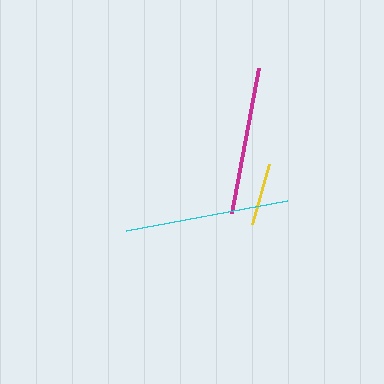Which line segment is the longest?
The cyan line is the longest at approximately 163 pixels.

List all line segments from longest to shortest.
From longest to shortest: cyan, magenta, yellow.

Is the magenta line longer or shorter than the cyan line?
The cyan line is longer than the magenta line.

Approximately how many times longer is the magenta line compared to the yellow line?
The magenta line is approximately 2.4 times the length of the yellow line.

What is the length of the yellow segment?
The yellow segment is approximately 62 pixels long.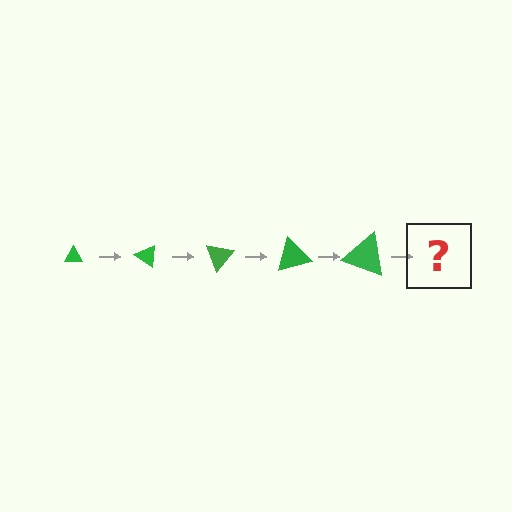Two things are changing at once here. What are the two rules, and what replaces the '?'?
The two rules are that the triangle grows larger each step and it rotates 35 degrees each step. The '?' should be a triangle, larger than the previous one and rotated 175 degrees from the start.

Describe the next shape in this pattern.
It should be a triangle, larger than the previous one and rotated 175 degrees from the start.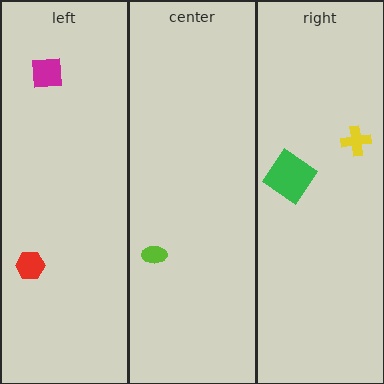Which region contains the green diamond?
The right region.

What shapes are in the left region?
The red hexagon, the magenta square.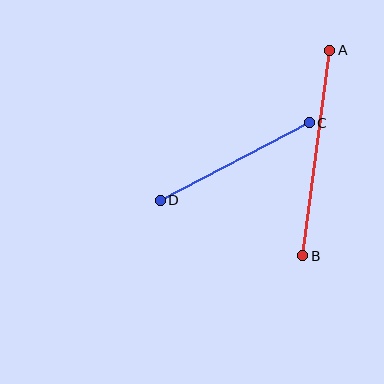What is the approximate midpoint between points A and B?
The midpoint is at approximately (316, 153) pixels.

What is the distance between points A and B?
The distance is approximately 207 pixels.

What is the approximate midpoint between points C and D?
The midpoint is at approximately (235, 162) pixels.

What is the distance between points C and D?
The distance is approximately 168 pixels.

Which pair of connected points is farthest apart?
Points A and B are farthest apart.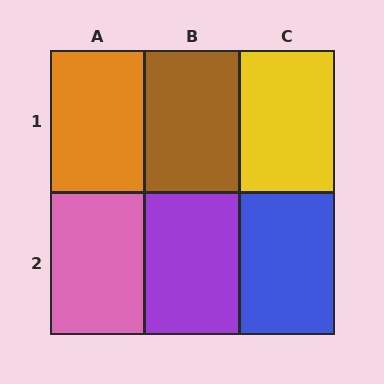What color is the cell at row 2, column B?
Purple.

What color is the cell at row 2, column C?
Blue.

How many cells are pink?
1 cell is pink.